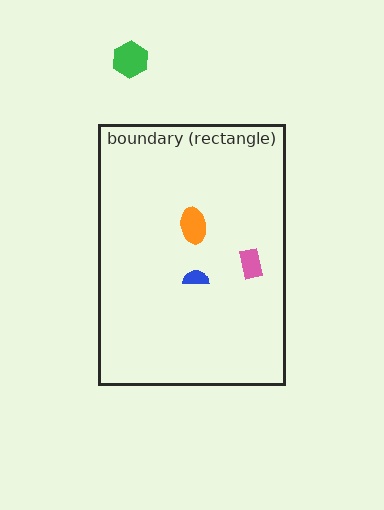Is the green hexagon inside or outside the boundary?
Outside.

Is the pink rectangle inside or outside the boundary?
Inside.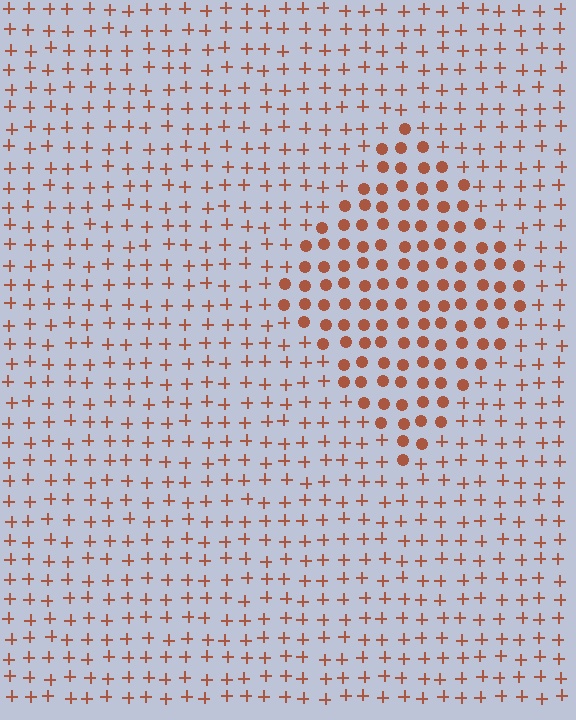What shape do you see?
I see a diamond.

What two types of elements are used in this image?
The image uses circles inside the diamond region and plus signs outside it.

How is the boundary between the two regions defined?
The boundary is defined by a change in element shape: circles inside vs. plus signs outside. All elements share the same color and spacing.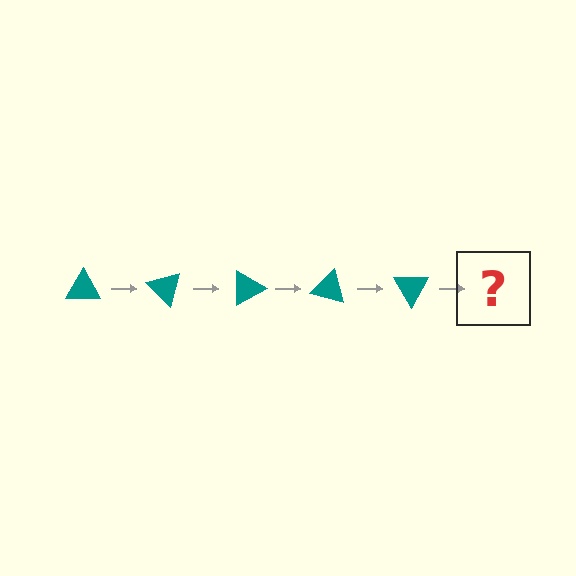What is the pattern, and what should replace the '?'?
The pattern is that the triangle rotates 45 degrees each step. The '?' should be a teal triangle rotated 225 degrees.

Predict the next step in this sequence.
The next step is a teal triangle rotated 225 degrees.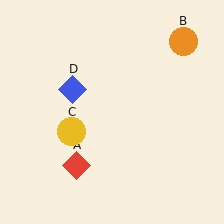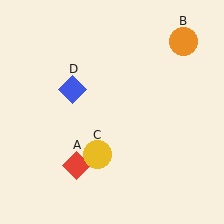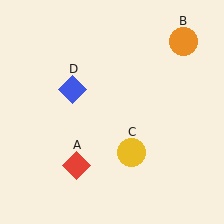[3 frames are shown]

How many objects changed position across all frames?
1 object changed position: yellow circle (object C).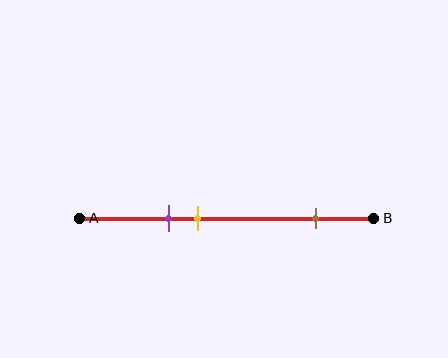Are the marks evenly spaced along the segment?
No, the marks are not evenly spaced.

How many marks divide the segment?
There are 3 marks dividing the segment.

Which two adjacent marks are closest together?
The purple and yellow marks are the closest adjacent pair.